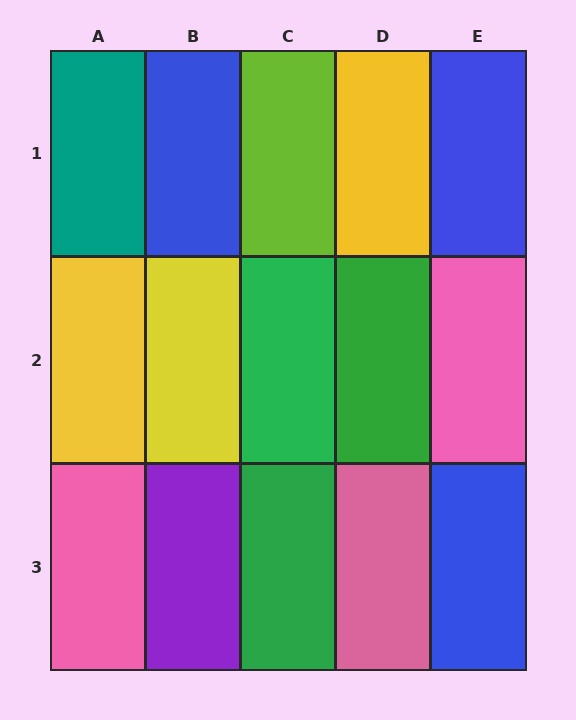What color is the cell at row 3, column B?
Purple.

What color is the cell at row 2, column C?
Green.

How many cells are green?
3 cells are green.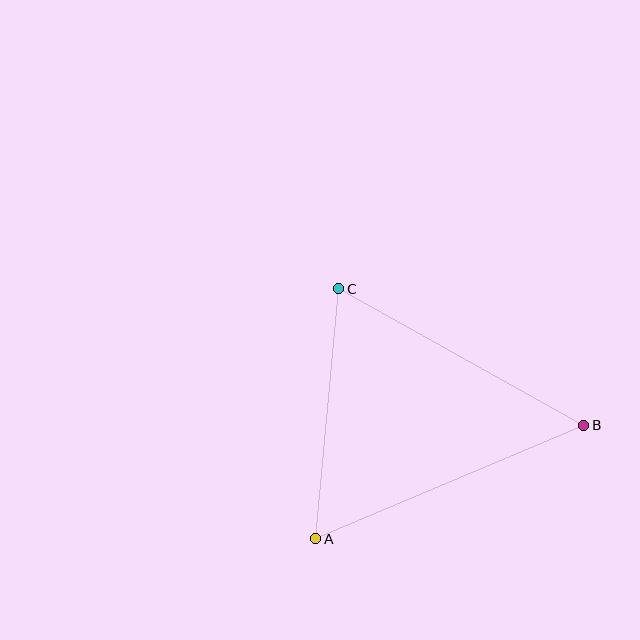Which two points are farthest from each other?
Points A and B are farthest from each other.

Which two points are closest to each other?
Points A and C are closest to each other.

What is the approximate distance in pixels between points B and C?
The distance between B and C is approximately 280 pixels.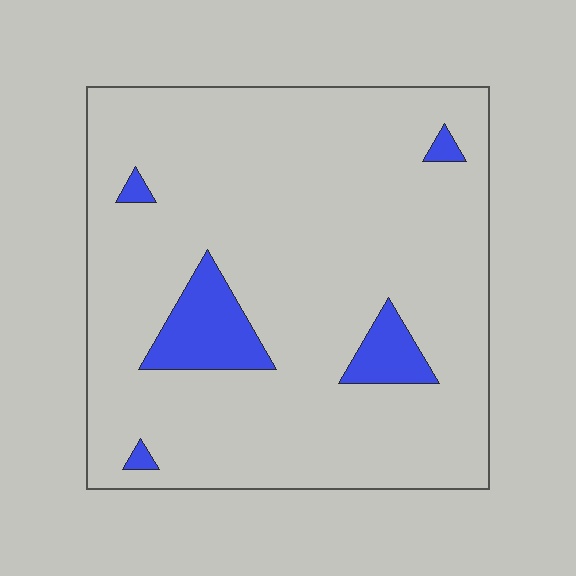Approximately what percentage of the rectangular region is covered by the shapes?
Approximately 10%.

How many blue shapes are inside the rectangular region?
5.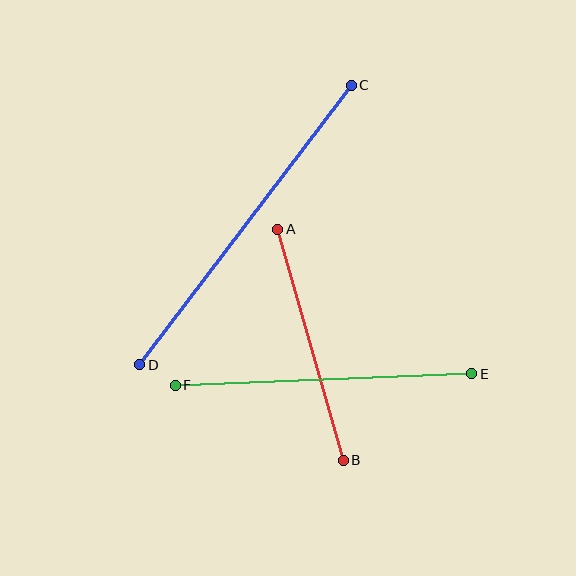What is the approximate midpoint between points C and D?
The midpoint is at approximately (245, 225) pixels.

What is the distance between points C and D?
The distance is approximately 350 pixels.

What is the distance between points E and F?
The distance is approximately 296 pixels.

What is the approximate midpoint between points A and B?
The midpoint is at approximately (310, 345) pixels.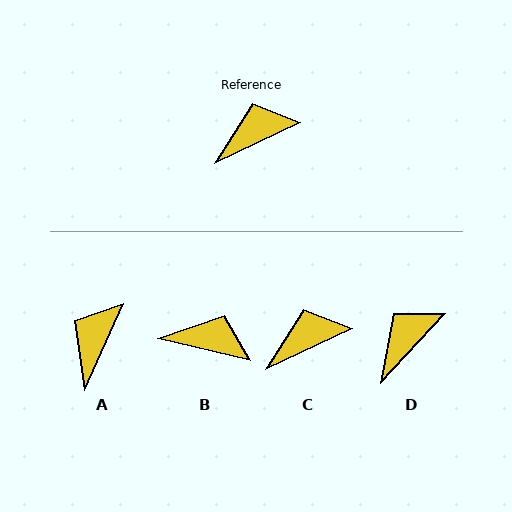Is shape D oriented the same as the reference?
No, it is off by about 22 degrees.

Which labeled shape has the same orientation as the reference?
C.